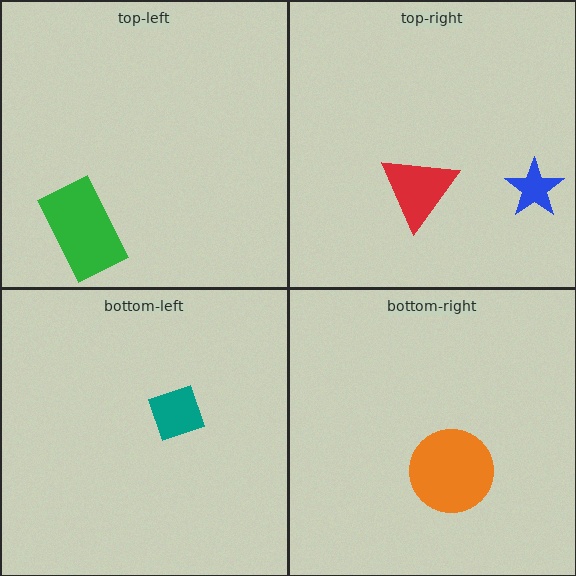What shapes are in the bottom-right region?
The orange circle.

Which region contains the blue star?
The top-right region.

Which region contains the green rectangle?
The top-left region.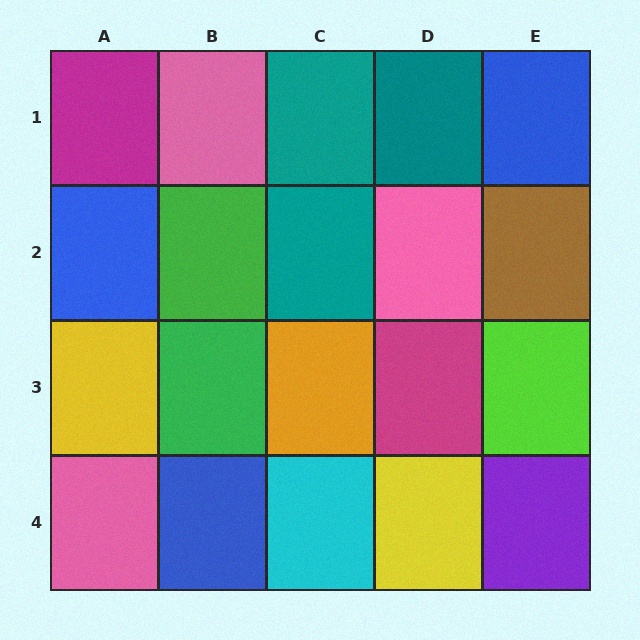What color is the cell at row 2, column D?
Pink.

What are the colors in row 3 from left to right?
Yellow, green, orange, magenta, lime.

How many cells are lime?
1 cell is lime.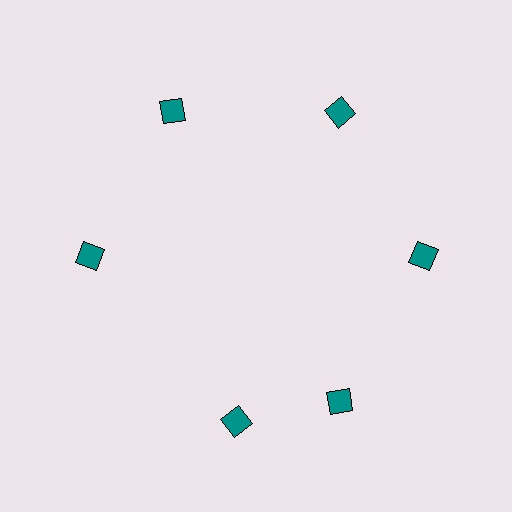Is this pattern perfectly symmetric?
No. The 6 teal diamonds are arranged in a ring, but one element near the 7 o'clock position is rotated out of alignment along the ring, breaking the 6-fold rotational symmetry.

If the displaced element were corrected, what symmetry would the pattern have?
It would have 6-fold rotational symmetry — the pattern would map onto itself every 60 degrees.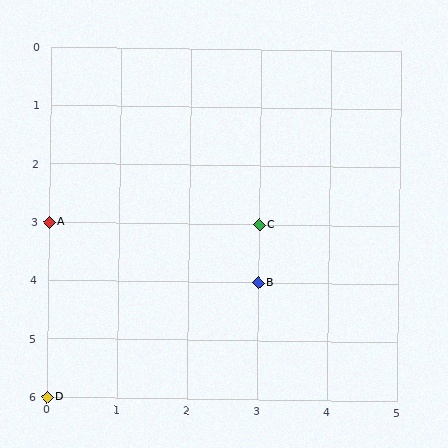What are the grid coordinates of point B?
Point B is at grid coordinates (3, 4).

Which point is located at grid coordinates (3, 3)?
Point C is at (3, 3).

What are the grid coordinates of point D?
Point D is at grid coordinates (0, 6).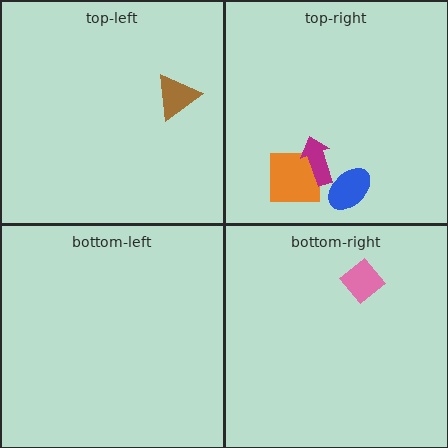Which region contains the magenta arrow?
The top-right region.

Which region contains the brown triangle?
The top-left region.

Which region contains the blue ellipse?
The top-right region.